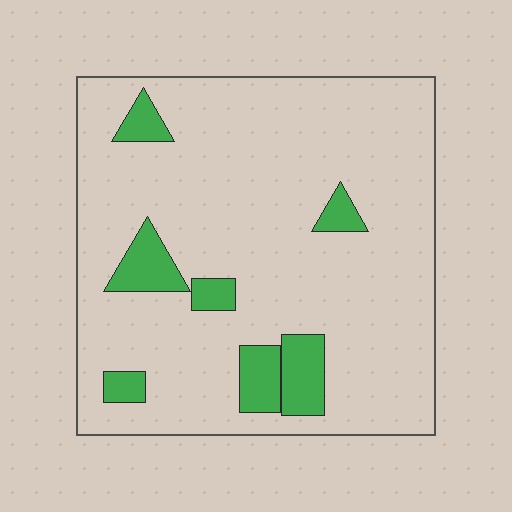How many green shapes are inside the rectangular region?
7.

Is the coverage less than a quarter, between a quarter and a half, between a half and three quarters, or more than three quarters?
Less than a quarter.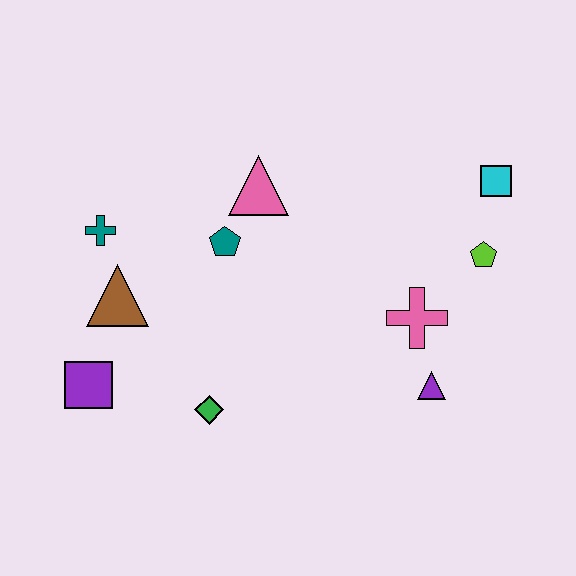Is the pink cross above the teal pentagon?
No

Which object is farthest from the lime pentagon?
The purple square is farthest from the lime pentagon.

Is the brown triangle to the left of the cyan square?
Yes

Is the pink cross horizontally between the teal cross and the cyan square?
Yes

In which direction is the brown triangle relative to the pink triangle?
The brown triangle is to the left of the pink triangle.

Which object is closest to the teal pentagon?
The pink triangle is closest to the teal pentagon.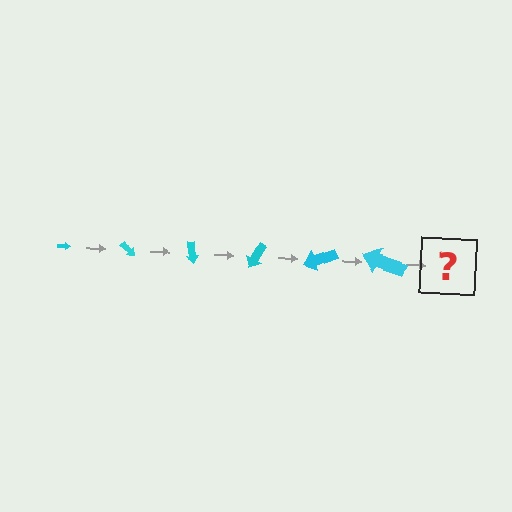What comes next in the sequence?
The next element should be an arrow, larger than the previous one and rotated 240 degrees from the start.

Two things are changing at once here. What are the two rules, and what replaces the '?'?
The two rules are that the arrow grows larger each step and it rotates 40 degrees each step. The '?' should be an arrow, larger than the previous one and rotated 240 degrees from the start.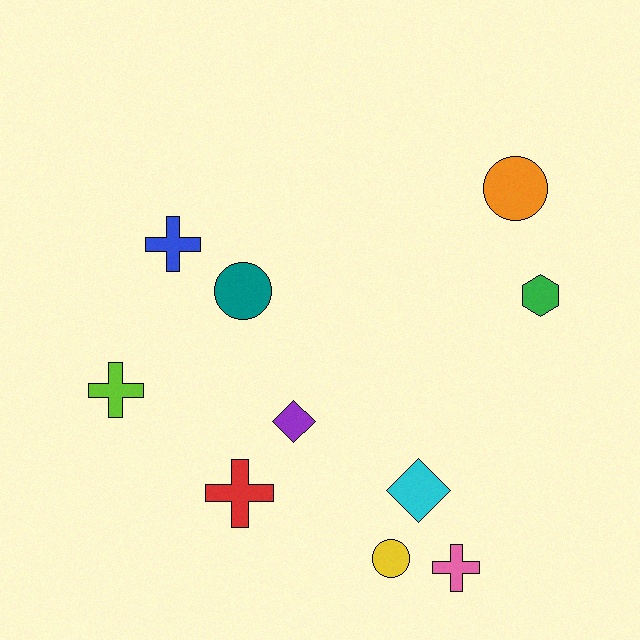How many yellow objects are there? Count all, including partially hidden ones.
There is 1 yellow object.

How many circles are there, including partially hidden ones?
There are 3 circles.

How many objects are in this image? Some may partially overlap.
There are 10 objects.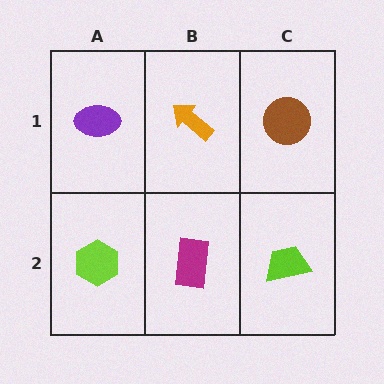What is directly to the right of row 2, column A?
A magenta rectangle.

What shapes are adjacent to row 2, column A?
A purple ellipse (row 1, column A), a magenta rectangle (row 2, column B).